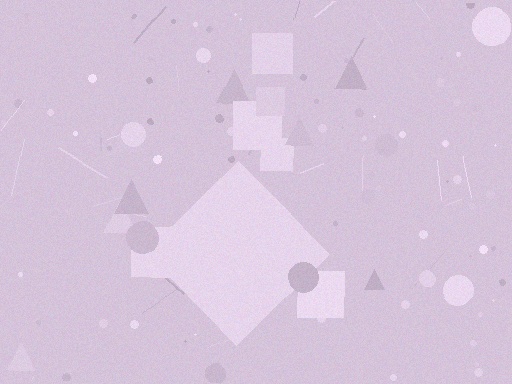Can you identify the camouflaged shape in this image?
The camouflaged shape is a diamond.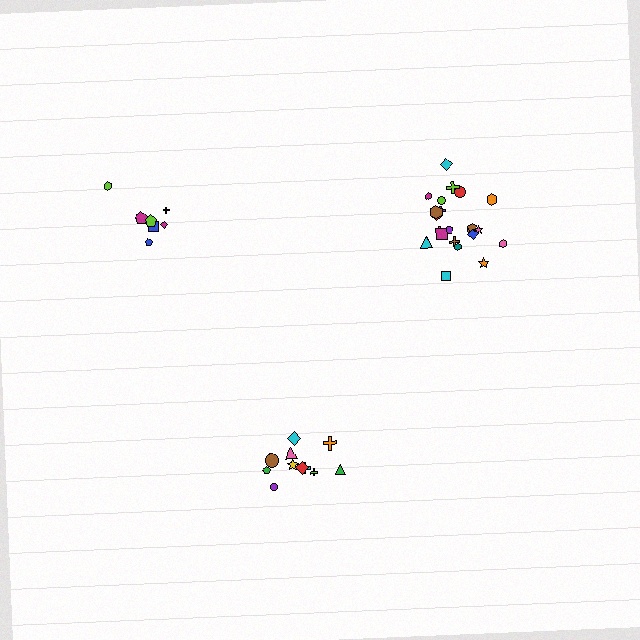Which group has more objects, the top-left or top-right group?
The top-right group.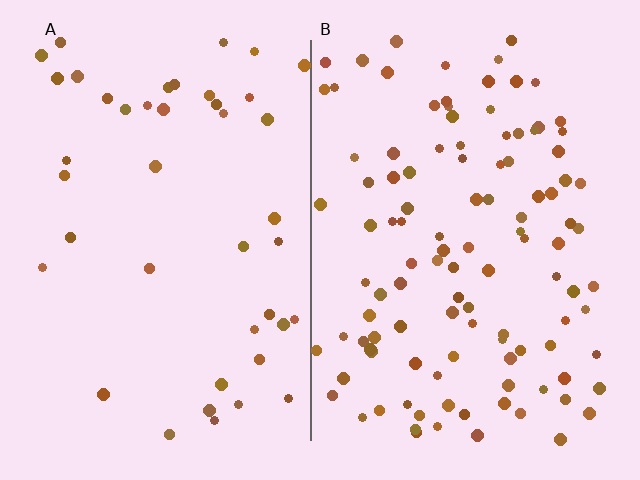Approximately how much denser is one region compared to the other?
Approximately 2.6× — region B over region A.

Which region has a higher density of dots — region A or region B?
B (the right).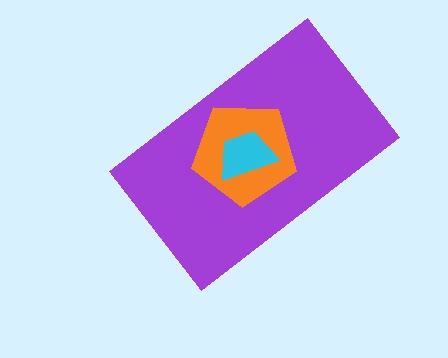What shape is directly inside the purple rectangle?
The orange pentagon.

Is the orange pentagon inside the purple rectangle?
Yes.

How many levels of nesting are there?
3.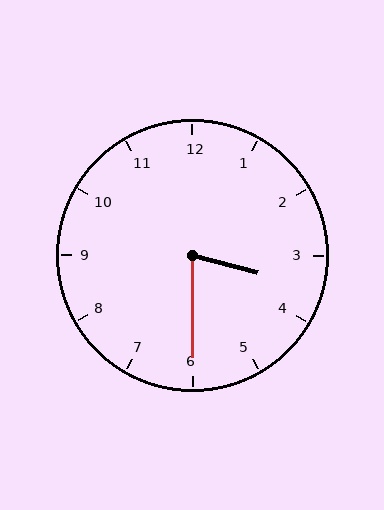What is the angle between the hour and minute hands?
Approximately 75 degrees.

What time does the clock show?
3:30.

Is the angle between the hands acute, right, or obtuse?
It is acute.